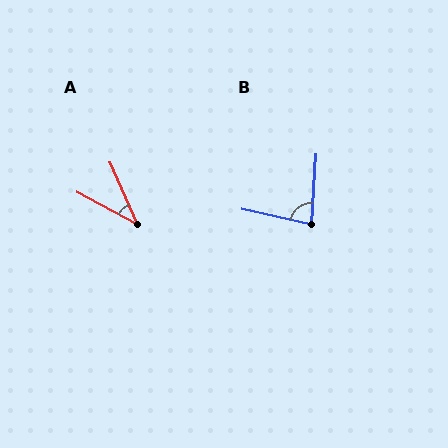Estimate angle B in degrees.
Approximately 82 degrees.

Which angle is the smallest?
A, at approximately 38 degrees.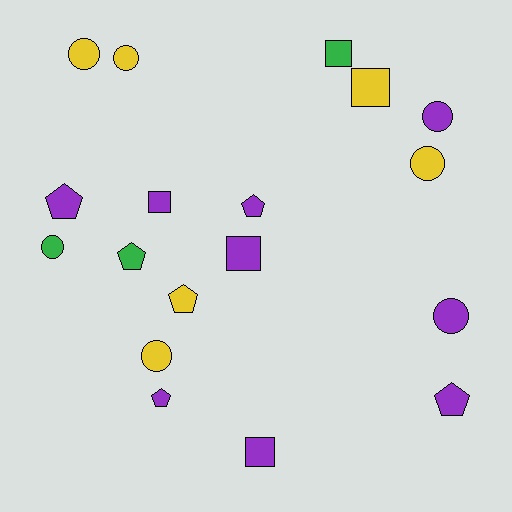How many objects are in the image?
There are 18 objects.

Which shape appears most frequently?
Circle, with 7 objects.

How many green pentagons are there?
There is 1 green pentagon.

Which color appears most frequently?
Purple, with 9 objects.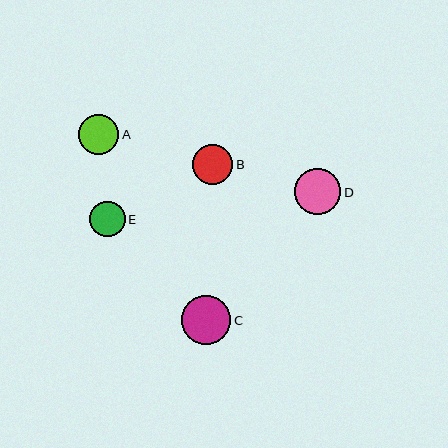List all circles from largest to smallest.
From largest to smallest: C, D, A, B, E.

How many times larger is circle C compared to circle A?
Circle C is approximately 1.2 times the size of circle A.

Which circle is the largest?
Circle C is the largest with a size of approximately 49 pixels.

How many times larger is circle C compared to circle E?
Circle C is approximately 1.4 times the size of circle E.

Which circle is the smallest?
Circle E is the smallest with a size of approximately 36 pixels.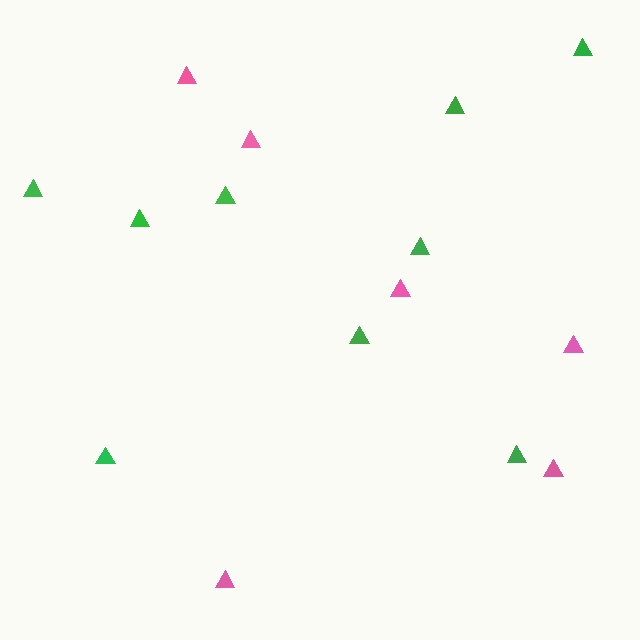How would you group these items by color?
There are 2 groups: one group of green triangles (9) and one group of pink triangles (6).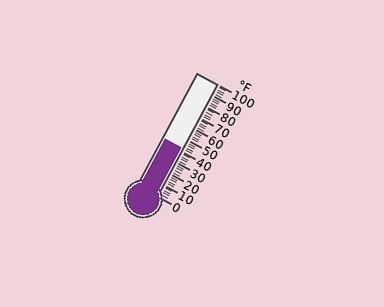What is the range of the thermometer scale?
The thermometer scale ranges from 0°F to 100°F.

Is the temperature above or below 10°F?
The temperature is above 10°F.